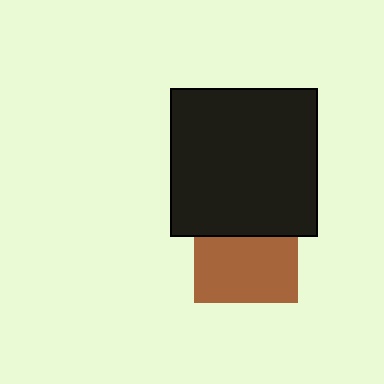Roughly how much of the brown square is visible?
About half of it is visible (roughly 62%).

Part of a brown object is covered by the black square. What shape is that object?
It is a square.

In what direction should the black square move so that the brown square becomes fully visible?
The black square should move up. That is the shortest direction to clear the overlap and leave the brown square fully visible.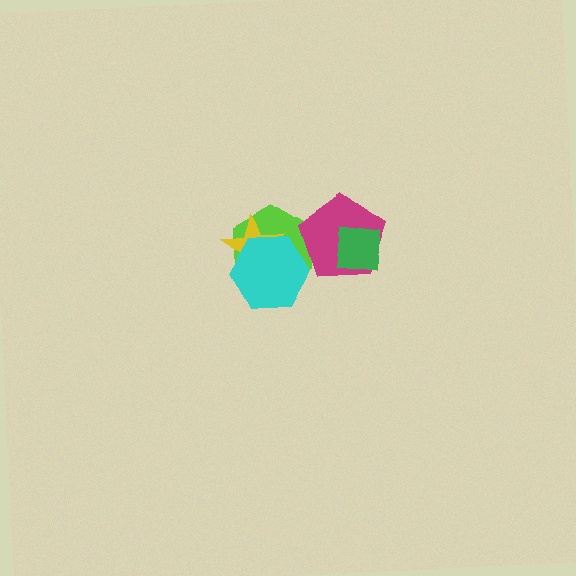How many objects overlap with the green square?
1 object overlaps with the green square.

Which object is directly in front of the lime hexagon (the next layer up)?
The yellow star is directly in front of the lime hexagon.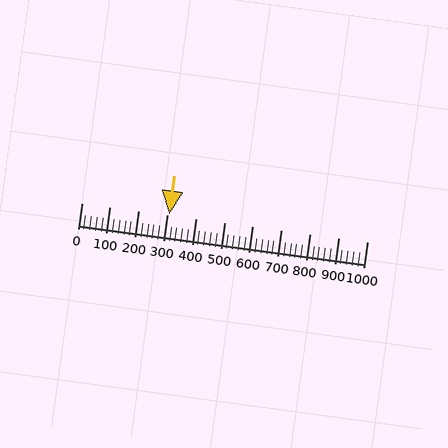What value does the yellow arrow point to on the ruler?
The yellow arrow points to approximately 306.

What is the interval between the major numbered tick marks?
The major tick marks are spaced 100 units apart.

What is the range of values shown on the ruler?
The ruler shows values from 0 to 1000.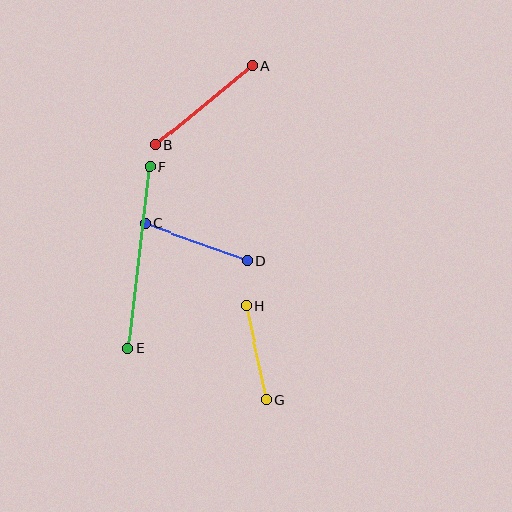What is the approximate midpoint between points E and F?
The midpoint is at approximately (139, 258) pixels.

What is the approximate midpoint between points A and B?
The midpoint is at approximately (204, 105) pixels.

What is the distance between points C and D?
The distance is approximately 108 pixels.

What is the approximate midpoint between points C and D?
The midpoint is at approximately (196, 242) pixels.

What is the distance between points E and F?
The distance is approximately 183 pixels.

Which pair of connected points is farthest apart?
Points E and F are farthest apart.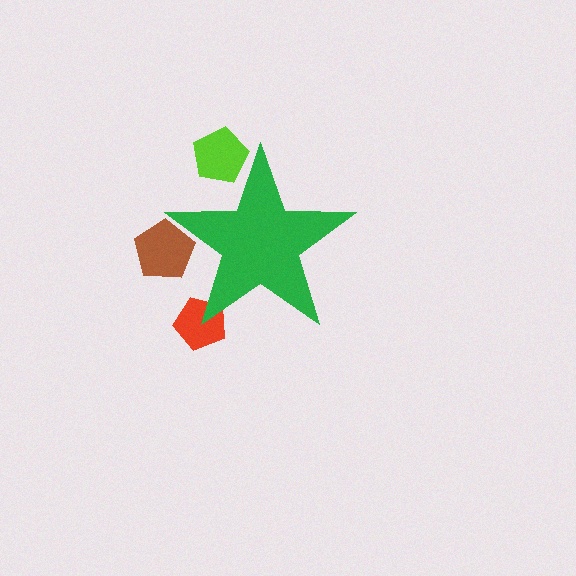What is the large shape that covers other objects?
A green star.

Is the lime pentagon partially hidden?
Yes, the lime pentagon is partially hidden behind the green star.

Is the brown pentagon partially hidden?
Yes, the brown pentagon is partially hidden behind the green star.